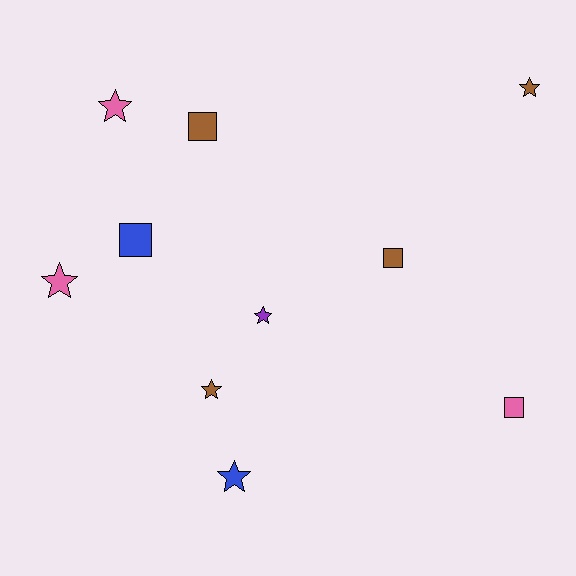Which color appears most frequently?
Brown, with 4 objects.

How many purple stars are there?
There is 1 purple star.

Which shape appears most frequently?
Star, with 6 objects.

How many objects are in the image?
There are 10 objects.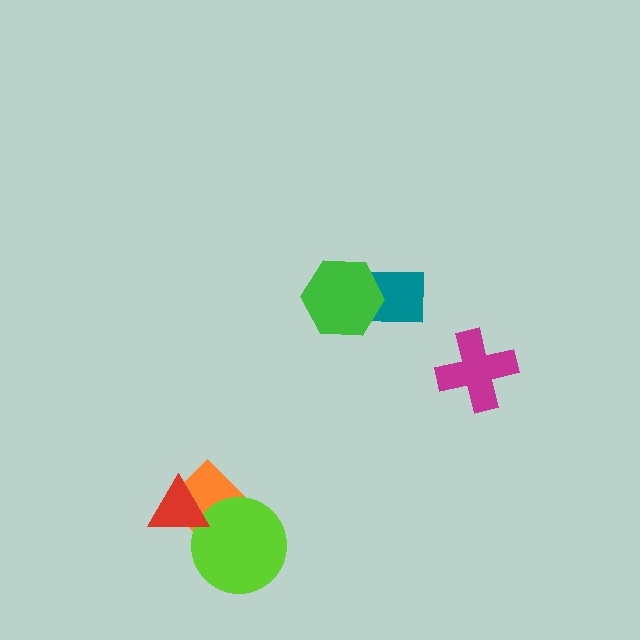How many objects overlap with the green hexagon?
1 object overlaps with the green hexagon.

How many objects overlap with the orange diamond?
2 objects overlap with the orange diamond.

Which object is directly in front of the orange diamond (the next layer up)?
The lime circle is directly in front of the orange diamond.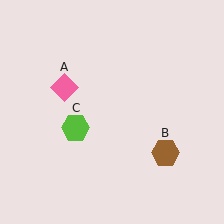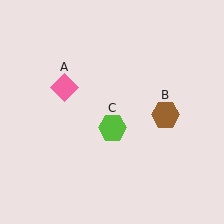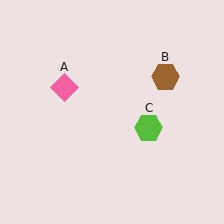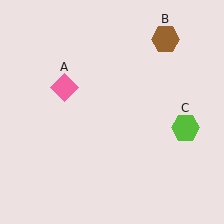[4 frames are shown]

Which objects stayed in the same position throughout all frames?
Pink diamond (object A) remained stationary.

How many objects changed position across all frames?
2 objects changed position: brown hexagon (object B), lime hexagon (object C).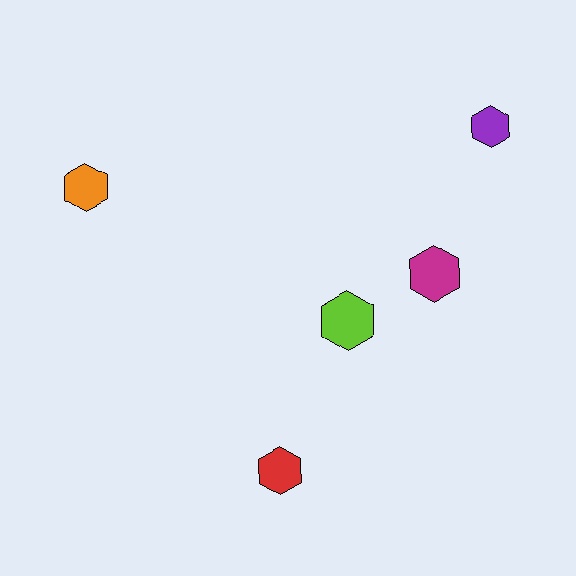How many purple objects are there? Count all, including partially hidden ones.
There is 1 purple object.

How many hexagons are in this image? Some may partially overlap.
There are 5 hexagons.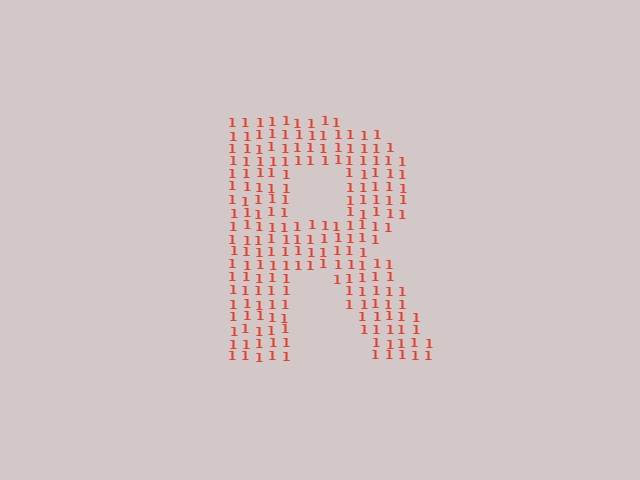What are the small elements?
The small elements are digit 1's.